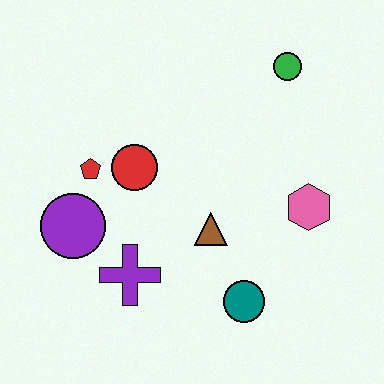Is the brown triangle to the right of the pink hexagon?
No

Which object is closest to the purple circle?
The red pentagon is closest to the purple circle.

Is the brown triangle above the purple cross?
Yes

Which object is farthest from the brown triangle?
The green circle is farthest from the brown triangle.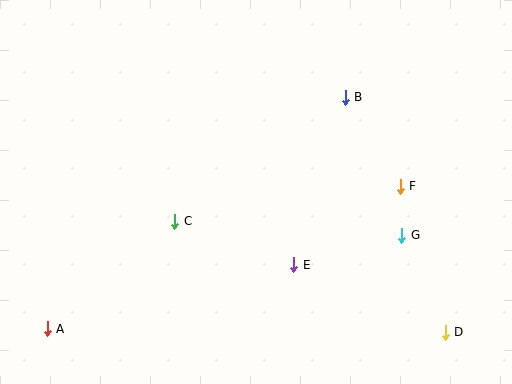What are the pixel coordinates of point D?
Point D is at (445, 332).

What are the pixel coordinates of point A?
Point A is at (47, 329).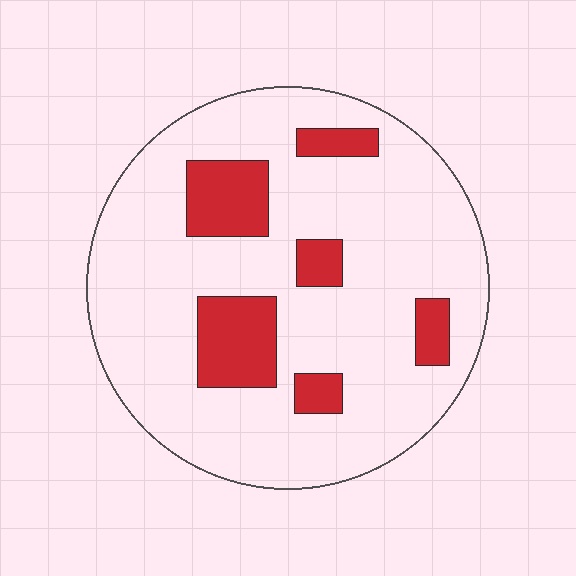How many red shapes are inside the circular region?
6.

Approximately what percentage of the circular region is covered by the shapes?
Approximately 20%.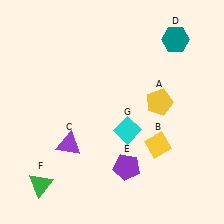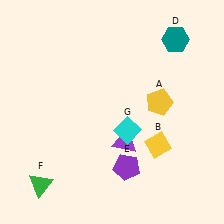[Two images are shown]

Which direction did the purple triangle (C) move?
The purple triangle (C) moved right.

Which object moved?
The purple triangle (C) moved right.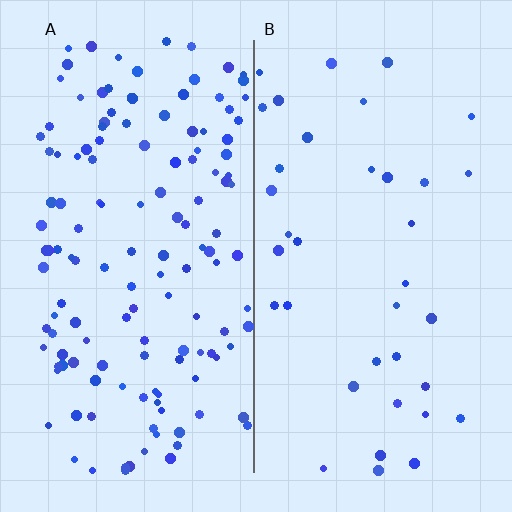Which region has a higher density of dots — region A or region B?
A (the left).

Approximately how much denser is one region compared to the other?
Approximately 3.9× — region A over region B.